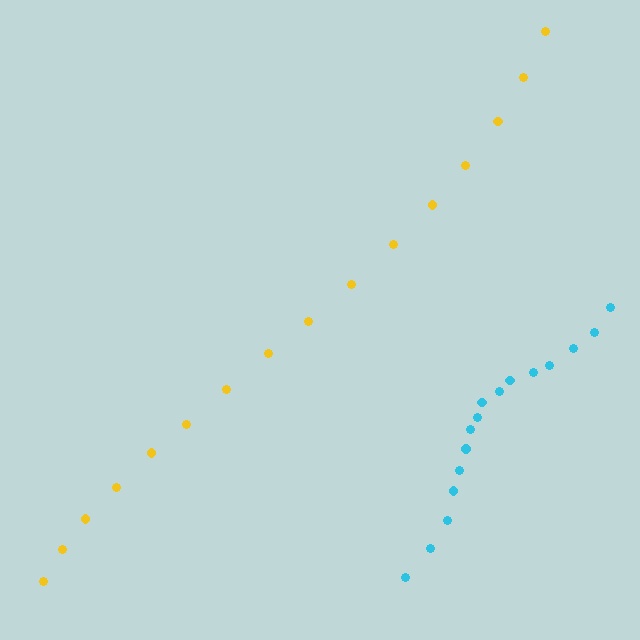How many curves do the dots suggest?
There are 2 distinct paths.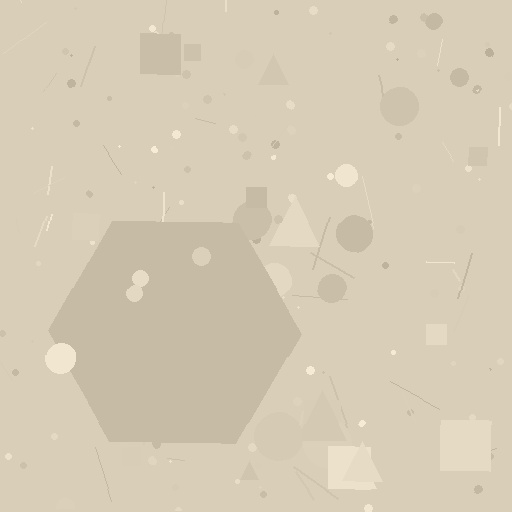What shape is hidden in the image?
A hexagon is hidden in the image.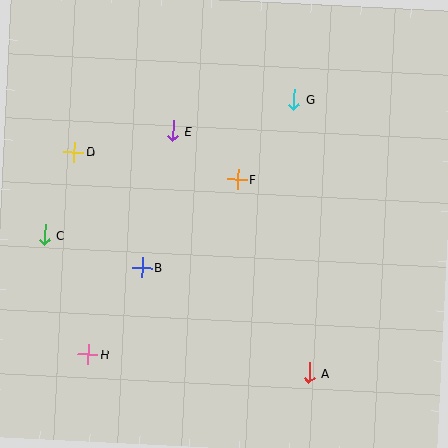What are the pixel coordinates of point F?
Point F is at (237, 179).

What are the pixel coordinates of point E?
Point E is at (173, 131).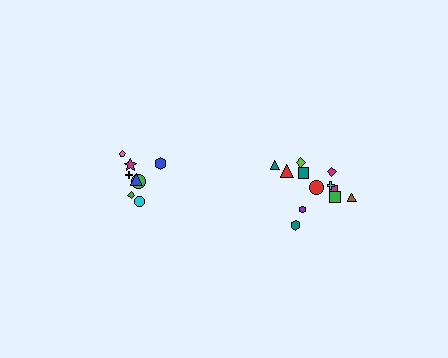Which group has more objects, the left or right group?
The right group.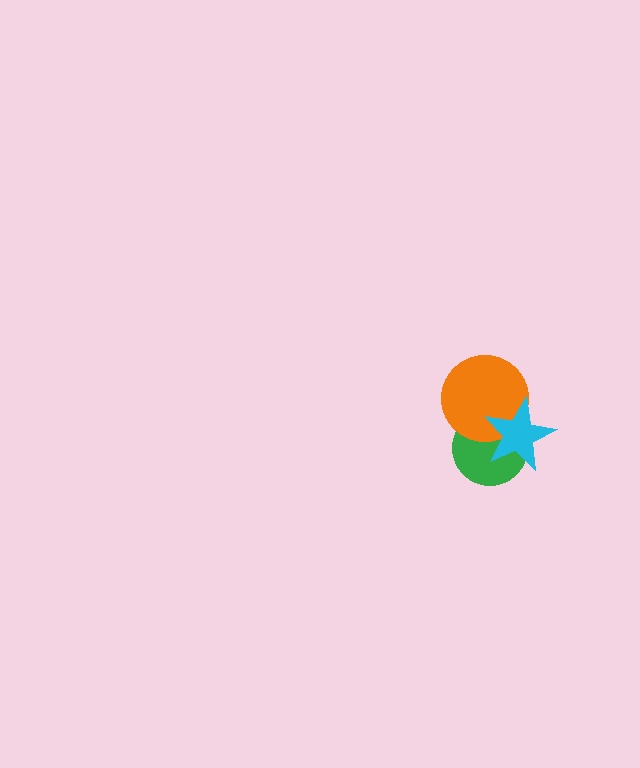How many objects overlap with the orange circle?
2 objects overlap with the orange circle.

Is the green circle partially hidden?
Yes, it is partially covered by another shape.